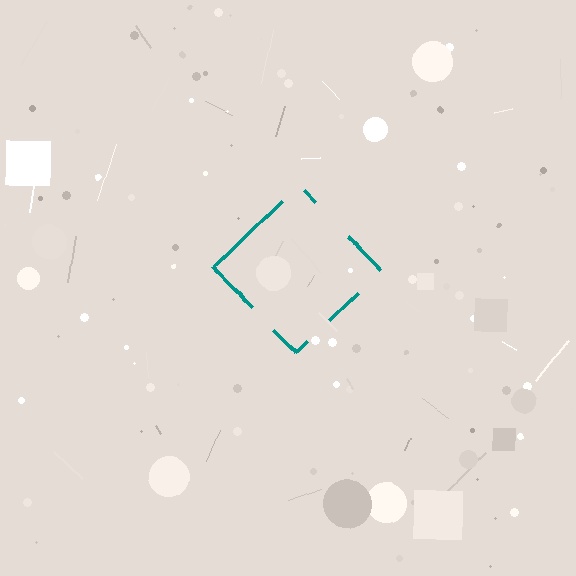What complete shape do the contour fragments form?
The contour fragments form a diamond.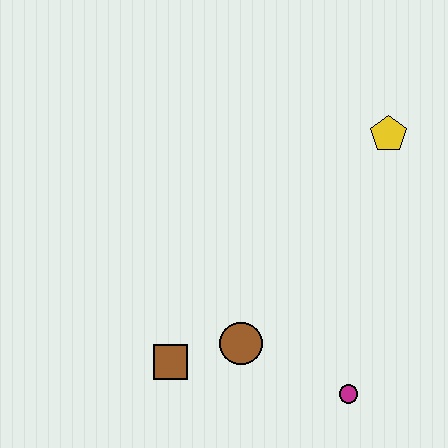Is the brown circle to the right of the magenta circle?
No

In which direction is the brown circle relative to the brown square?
The brown circle is to the right of the brown square.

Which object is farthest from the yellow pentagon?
The brown square is farthest from the yellow pentagon.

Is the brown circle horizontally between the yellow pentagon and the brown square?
Yes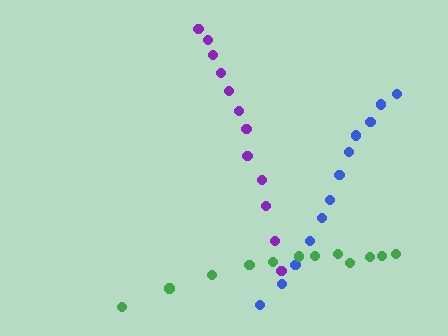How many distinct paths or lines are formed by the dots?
There are 3 distinct paths.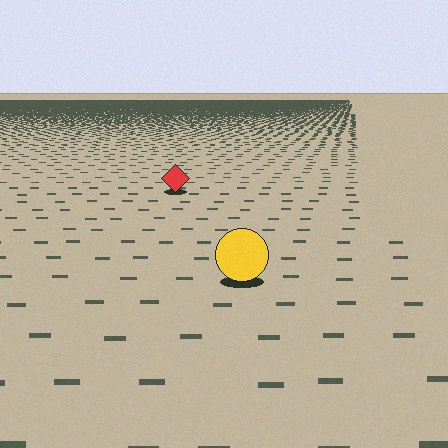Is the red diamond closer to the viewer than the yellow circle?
No. The yellow circle is closer — you can tell from the texture gradient: the ground texture is coarser near it.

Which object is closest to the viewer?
The yellow circle is closest. The texture marks near it are larger and more spread out.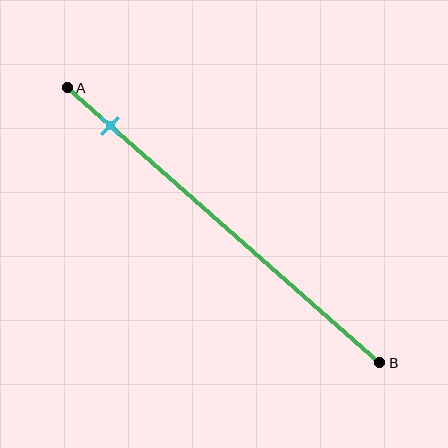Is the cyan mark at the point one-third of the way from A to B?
No, the mark is at about 15% from A, not at the 33% one-third point.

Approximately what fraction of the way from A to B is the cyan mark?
The cyan mark is approximately 15% of the way from A to B.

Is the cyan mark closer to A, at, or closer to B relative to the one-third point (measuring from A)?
The cyan mark is closer to point A than the one-third point of segment AB.